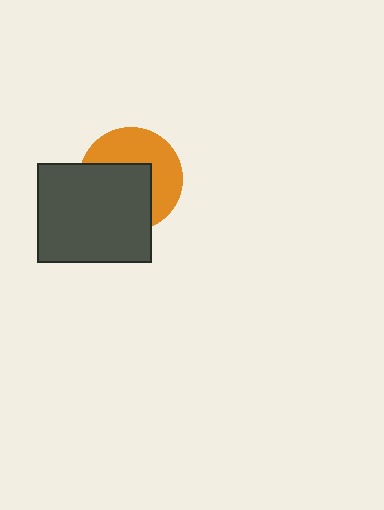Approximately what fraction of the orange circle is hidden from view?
Roughly 50% of the orange circle is hidden behind the dark gray rectangle.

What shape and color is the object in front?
The object in front is a dark gray rectangle.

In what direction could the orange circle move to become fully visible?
The orange circle could move toward the upper-right. That would shift it out from behind the dark gray rectangle entirely.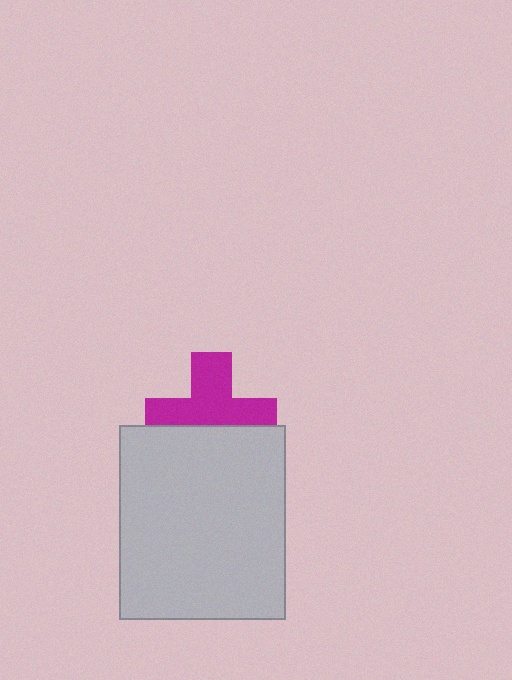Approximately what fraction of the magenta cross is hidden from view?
Roughly 40% of the magenta cross is hidden behind the light gray rectangle.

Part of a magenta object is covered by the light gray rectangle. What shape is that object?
It is a cross.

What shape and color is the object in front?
The object in front is a light gray rectangle.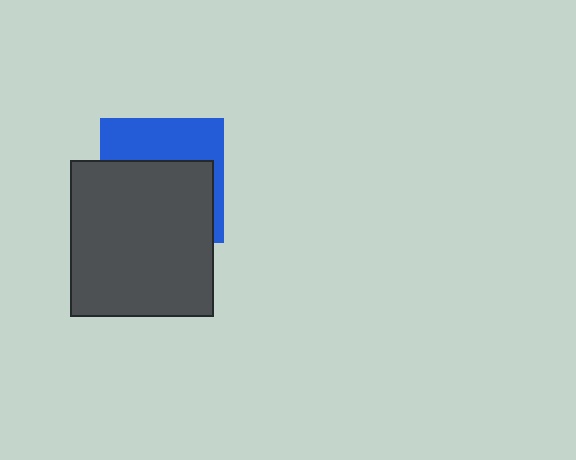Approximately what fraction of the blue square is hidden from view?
Roughly 61% of the blue square is hidden behind the dark gray rectangle.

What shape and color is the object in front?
The object in front is a dark gray rectangle.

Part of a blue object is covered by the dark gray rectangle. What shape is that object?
It is a square.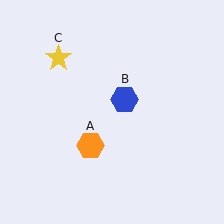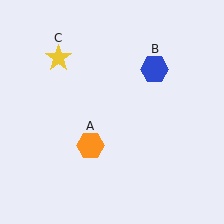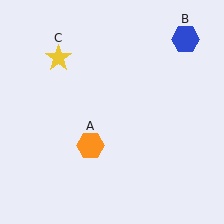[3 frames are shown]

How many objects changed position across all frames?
1 object changed position: blue hexagon (object B).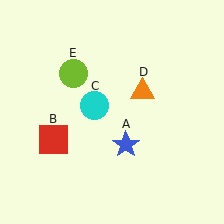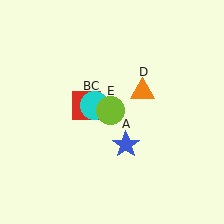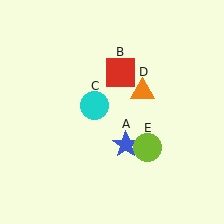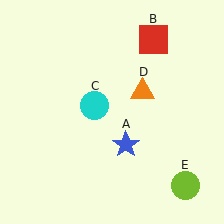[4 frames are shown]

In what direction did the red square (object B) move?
The red square (object B) moved up and to the right.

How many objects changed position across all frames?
2 objects changed position: red square (object B), lime circle (object E).